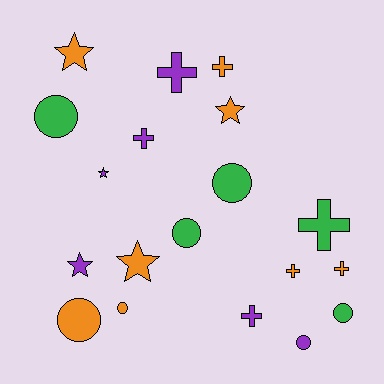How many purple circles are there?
There is 1 purple circle.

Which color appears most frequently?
Orange, with 8 objects.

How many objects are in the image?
There are 19 objects.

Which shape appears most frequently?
Cross, with 7 objects.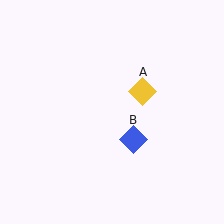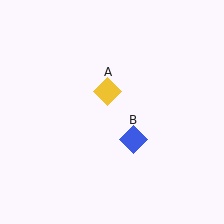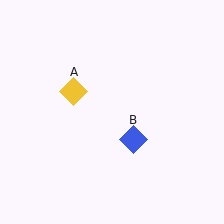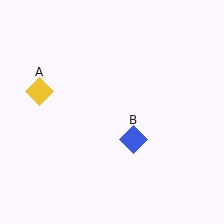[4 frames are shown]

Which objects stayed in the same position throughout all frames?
Blue diamond (object B) remained stationary.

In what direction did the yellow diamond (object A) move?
The yellow diamond (object A) moved left.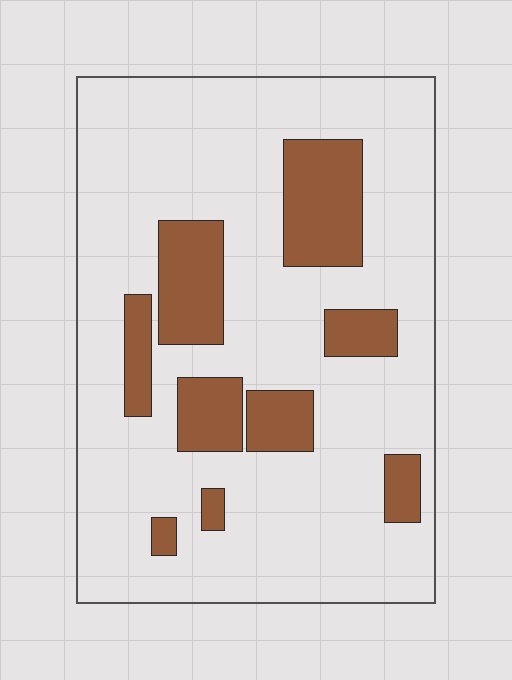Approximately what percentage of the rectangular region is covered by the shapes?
Approximately 20%.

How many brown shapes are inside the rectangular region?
9.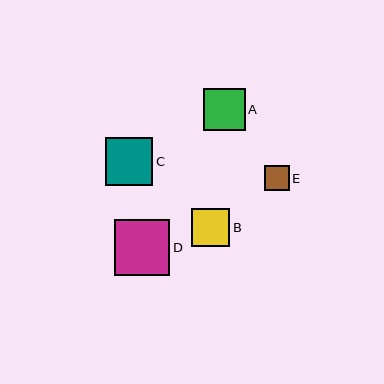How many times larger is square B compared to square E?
Square B is approximately 1.5 times the size of square E.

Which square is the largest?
Square D is the largest with a size of approximately 55 pixels.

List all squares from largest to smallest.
From largest to smallest: D, C, A, B, E.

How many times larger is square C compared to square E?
Square C is approximately 1.9 times the size of square E.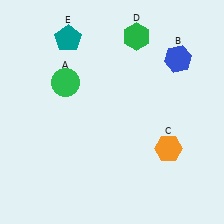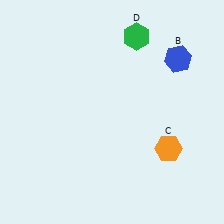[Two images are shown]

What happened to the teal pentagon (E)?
The teal pentagon (E) was removed in Image 2. It was in the top-left area of Image 1.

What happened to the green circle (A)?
The green circle (A) was removed in Image 2. It was in the top-left area of Image 1.